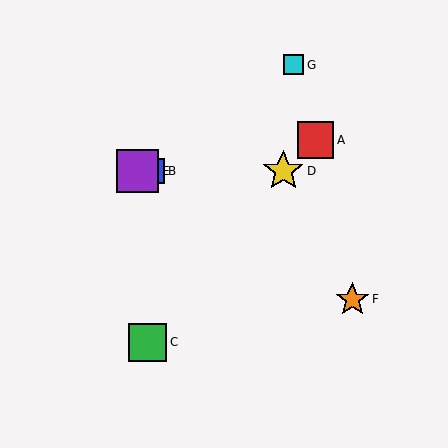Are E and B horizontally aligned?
Yes, both are at y≈171.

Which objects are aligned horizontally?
Objects B, D, E are aligned horizontally.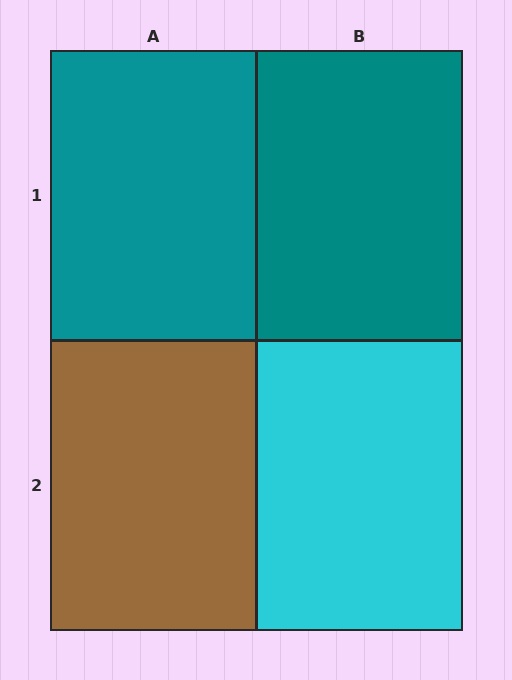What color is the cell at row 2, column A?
Brown.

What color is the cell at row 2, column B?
Cyan.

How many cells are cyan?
1 cell is cyan.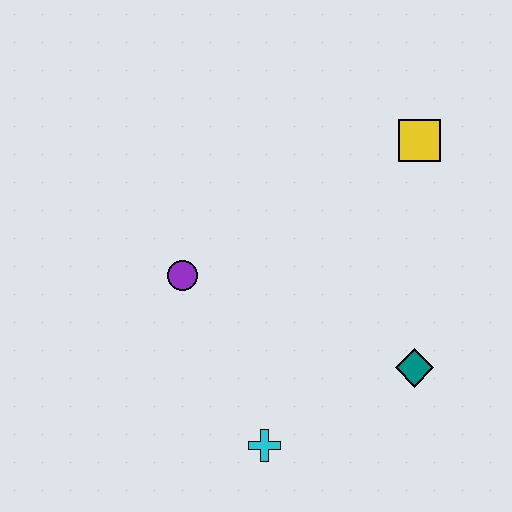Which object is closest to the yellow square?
The teal diamond is closest to the yellow square.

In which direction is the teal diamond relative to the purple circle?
The teal diamond is to the right of the purple circle.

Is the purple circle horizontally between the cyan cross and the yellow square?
No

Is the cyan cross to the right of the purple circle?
Yes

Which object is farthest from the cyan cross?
The yellow square is farthest from the cyan cross.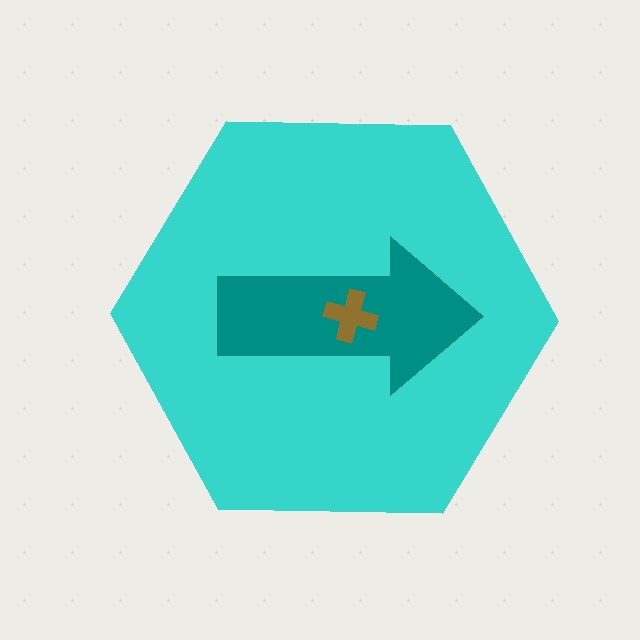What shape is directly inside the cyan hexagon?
The teal arrow.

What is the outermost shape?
The cyan hexagon.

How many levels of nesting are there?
3.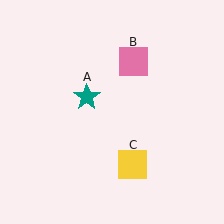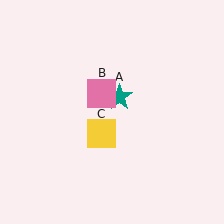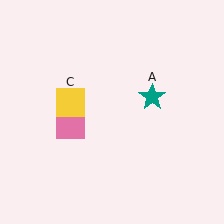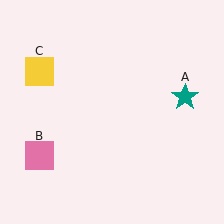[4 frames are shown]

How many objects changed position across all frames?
3 objects changed position: teal star (object A), pink square (object B), yellow square (object C).